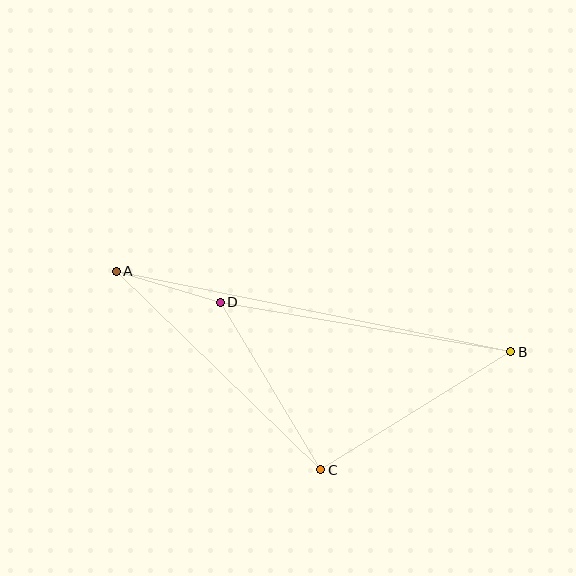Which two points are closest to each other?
Points A and D are closest to each other.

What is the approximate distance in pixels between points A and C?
The distance between A and C is approximately 285 pixels.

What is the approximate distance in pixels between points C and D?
The distance between C and D is approximately 195 pixels.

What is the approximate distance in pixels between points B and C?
The distance between B and C is approximately 224 pixels.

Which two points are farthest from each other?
Points A and B are farthest from each other.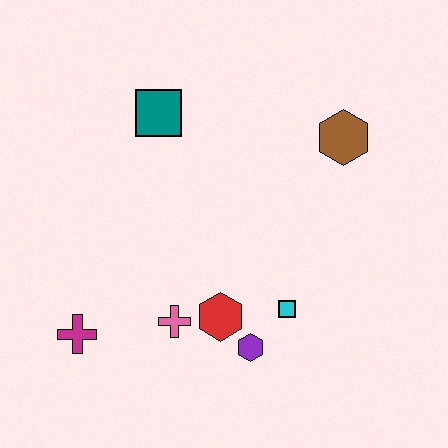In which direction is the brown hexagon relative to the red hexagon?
The brown hexagon is above the red hexagon.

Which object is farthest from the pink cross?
The brown hexagon is farthest from the pink cross.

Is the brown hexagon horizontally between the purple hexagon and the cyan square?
No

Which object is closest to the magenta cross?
The pink cross is closest to the magenta cross.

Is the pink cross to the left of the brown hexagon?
Yes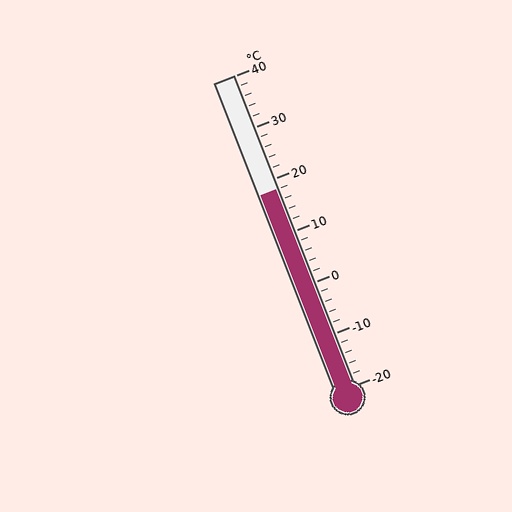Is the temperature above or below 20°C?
The temperature is below 20°C.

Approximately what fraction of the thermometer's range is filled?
The thermometer is filled to approximately 65% of its range.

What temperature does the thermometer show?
The thermometer shows approximately 18°C.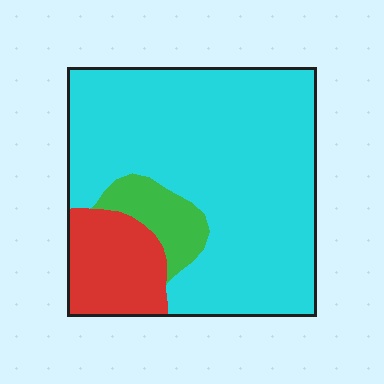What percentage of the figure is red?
Red takes up about one sixth (1/6) of the figure.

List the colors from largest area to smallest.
From largest to smallest: cyan, red, green.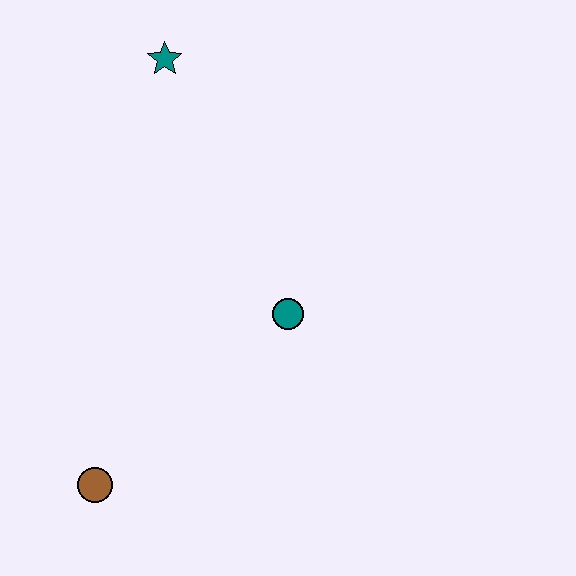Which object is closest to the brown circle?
The teal circle is closest to the brown circle.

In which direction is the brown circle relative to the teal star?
The brown circle is below the teal star.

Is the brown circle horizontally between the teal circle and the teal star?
No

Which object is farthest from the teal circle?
The teal star is farthest from the teal circle.